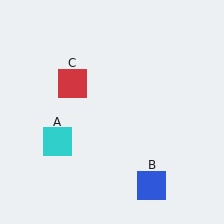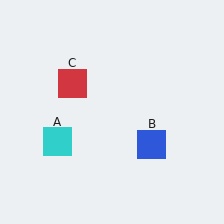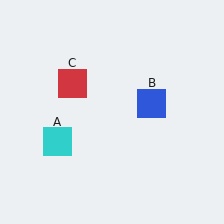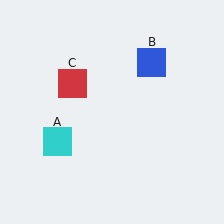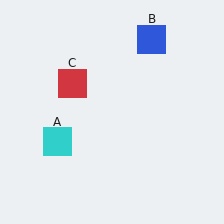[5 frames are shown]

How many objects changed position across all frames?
1 object changed position: blue square (object B).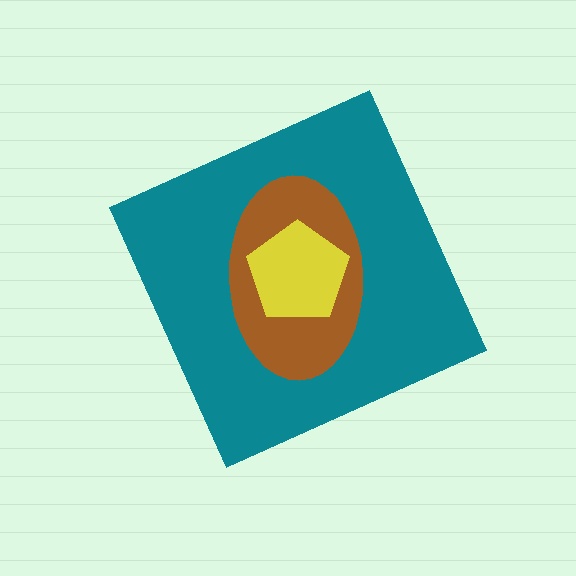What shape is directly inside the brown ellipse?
The yellow pentagon.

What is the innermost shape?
The yellow pentagon.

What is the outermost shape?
The teal diamond.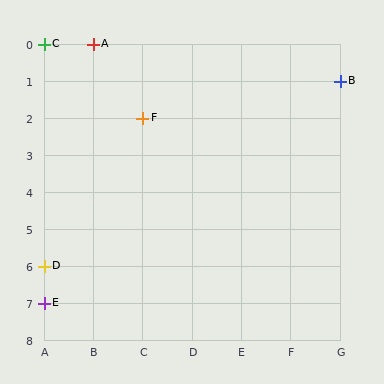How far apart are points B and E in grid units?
Points B and E are 6 columns and 6 rows apart (about 8.5 grid units diagonally).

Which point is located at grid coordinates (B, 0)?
Point A is at (B, 0).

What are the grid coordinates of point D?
Point D is at grid coordinates (A, 6).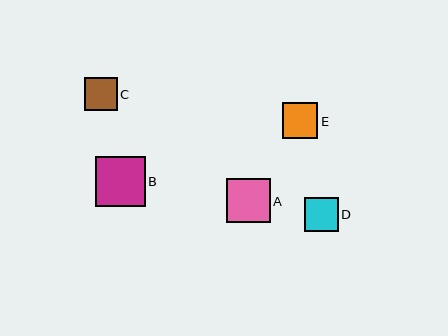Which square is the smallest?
Square C is the smallest with a size of approximately 33 pixels.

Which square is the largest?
Square B is the largest with a size of approximately 50 pixels.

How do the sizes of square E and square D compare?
Square E and square D are approximately the same size.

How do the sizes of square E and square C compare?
Square E and square C are approximately the same size.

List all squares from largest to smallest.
From largest to smallest: B, A, E, D, C.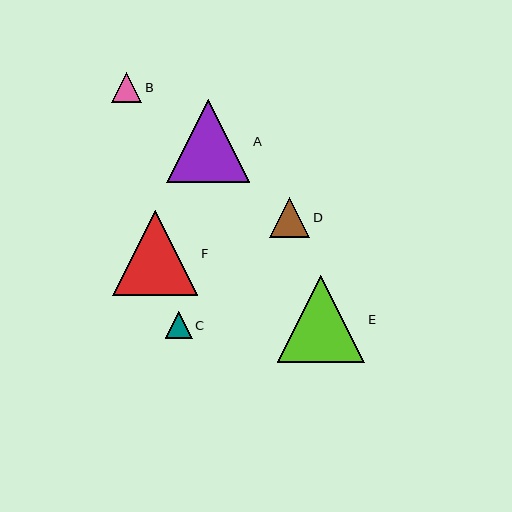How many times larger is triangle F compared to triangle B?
Triangle F is approximately 2.8 times the size of triangle B.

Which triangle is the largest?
Triangle E is the largest with a size of approximately 87 pixels.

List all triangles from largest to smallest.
From largest to smallest: E, F, A, D, B, C.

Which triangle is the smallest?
Triangle C is the smallest with a size of approximately 27 pixels.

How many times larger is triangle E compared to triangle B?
Triangle E is approximately 2.8 times the size of triangle B.